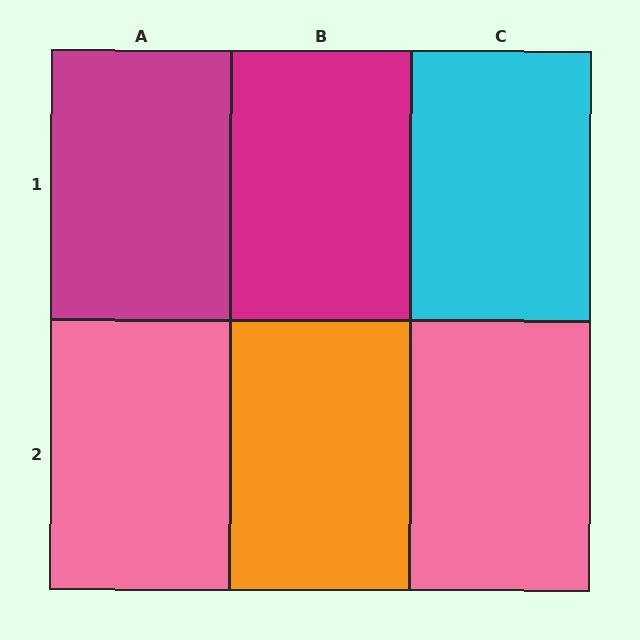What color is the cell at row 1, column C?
Cyan.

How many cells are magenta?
2 cells are magenta.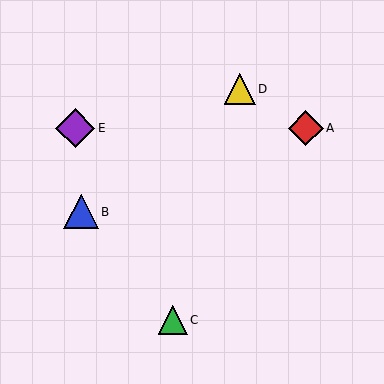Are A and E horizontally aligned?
Yes, both are at y≈128.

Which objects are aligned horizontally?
Objects A, E are aligned horizontally.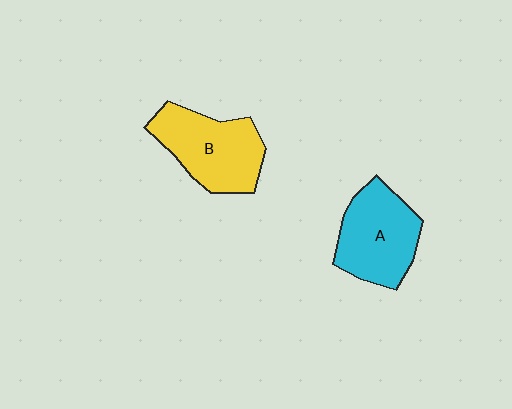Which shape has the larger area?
Shape B (yellow).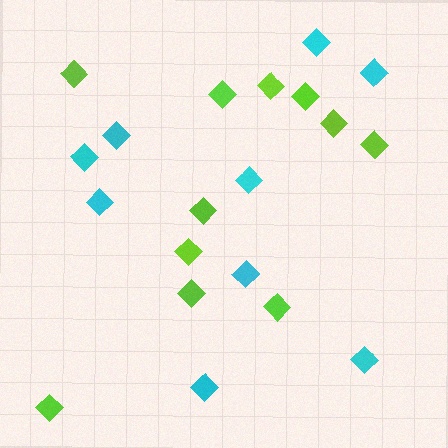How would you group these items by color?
There are 2 groups: one group of lime diamonds (11) and one group of cyan diamonds (9).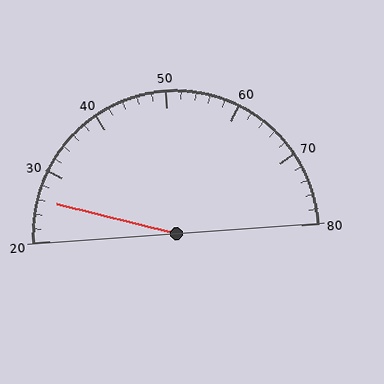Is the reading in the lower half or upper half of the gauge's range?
The reading is in the lower half of the range (20 to 80).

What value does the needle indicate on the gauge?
The needle indicates approximately 26.